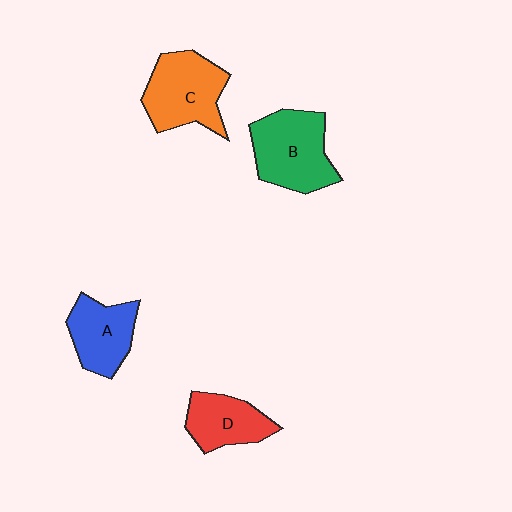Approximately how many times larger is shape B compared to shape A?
Approximately 1.3 times.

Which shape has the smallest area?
Shape D (red).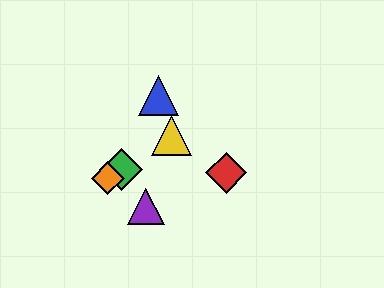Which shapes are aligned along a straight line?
The green diamond, the yellow triangle, the orange diamond are aligned along a straight line.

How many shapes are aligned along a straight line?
3 shapes (the green diamond, the yellow triangle, the orange diamond) are aligned along a straight line.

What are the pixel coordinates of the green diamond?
The green diamond is at (121, 169).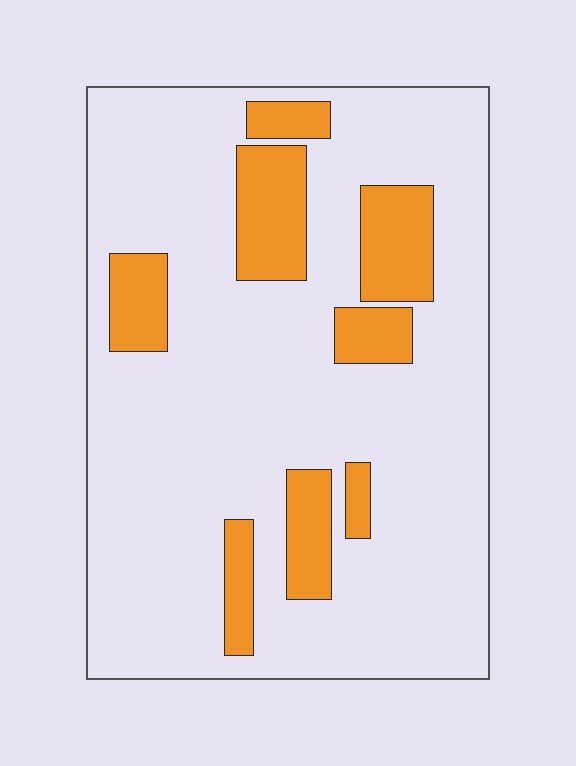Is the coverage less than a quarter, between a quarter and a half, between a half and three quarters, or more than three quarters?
Less than a quarter.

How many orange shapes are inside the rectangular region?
8.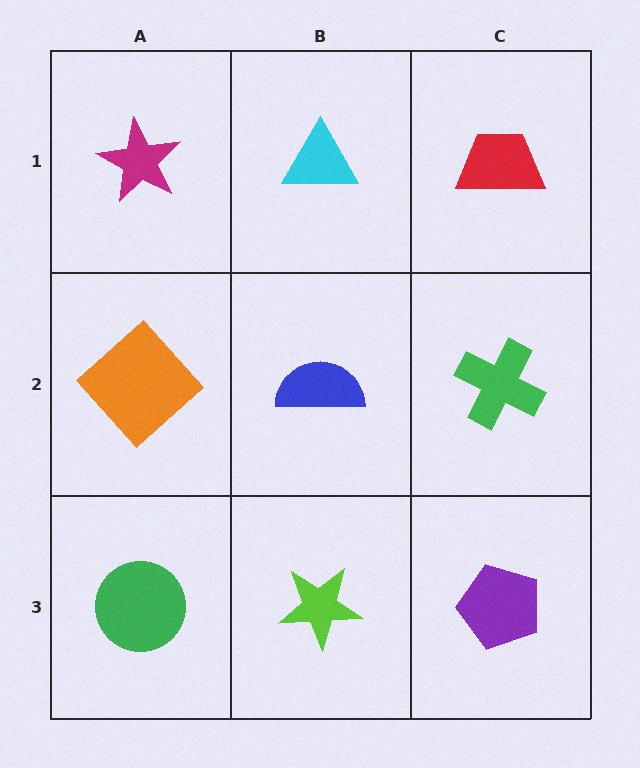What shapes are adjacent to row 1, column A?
An orange diamond (row 2, column A), a cyan triangle (row 1, column B).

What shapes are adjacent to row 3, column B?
A blue semicircle (row 2, column B), a green circle (row 3, column A), a purple pentagon (row 3, column C).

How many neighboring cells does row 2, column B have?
4.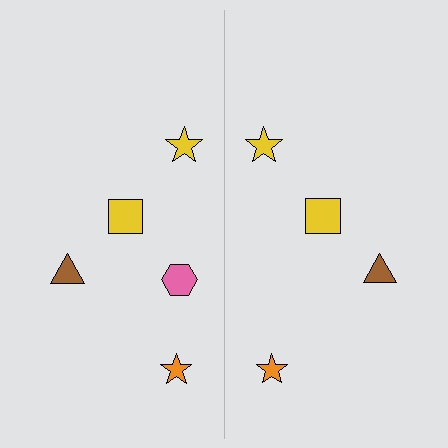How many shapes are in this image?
There are 9 shapes in this image.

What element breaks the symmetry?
A pink hexagon is missing from the right side.